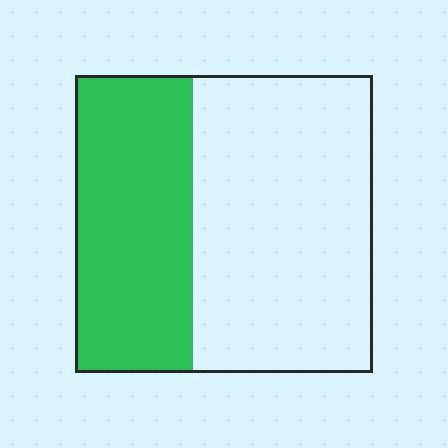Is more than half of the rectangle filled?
No.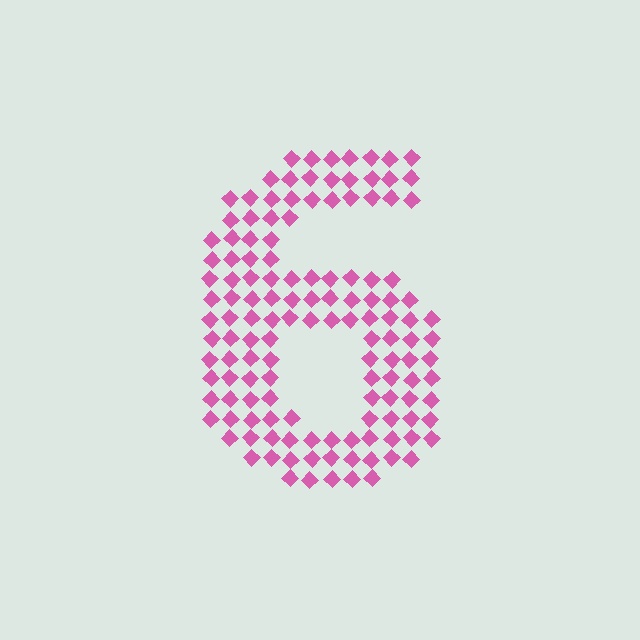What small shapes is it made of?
It is made of small diamonds.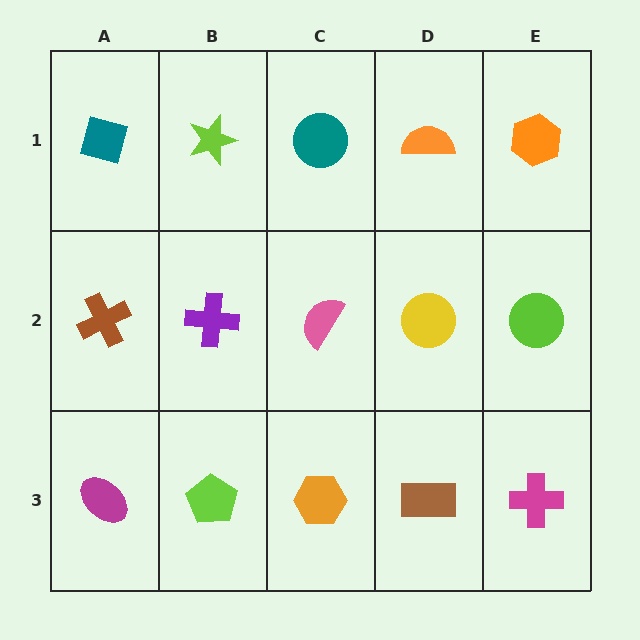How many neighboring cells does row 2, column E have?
3.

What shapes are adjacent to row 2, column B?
A lime star (row 1, column B), a lime pentagon (row 3, column B), a brown cross (row 2, column A), a pink semicircle (row 2, column C).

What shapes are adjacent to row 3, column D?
A yellow circle (row 2, column D), an orange hexagon (row 3, column C), a magenta cross (row 3, column E).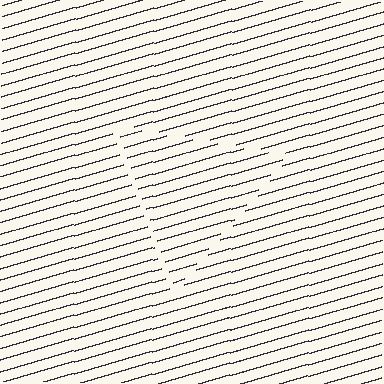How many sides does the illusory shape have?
3 sides — the line-ends trace a triangle.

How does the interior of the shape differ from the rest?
The interior of the shape contains the same grating, shifted by half a period — the contour is defined by the phase discontinuity where line-ends from the inner and outer gratings abut.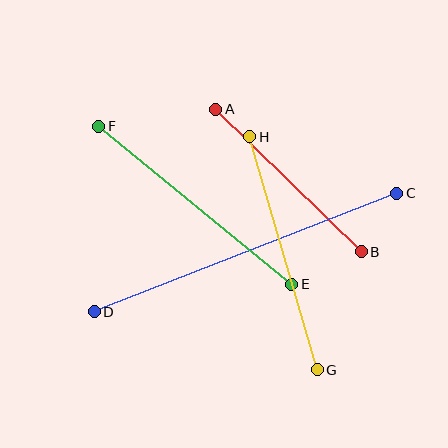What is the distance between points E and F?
The distance is approximately 250 pixels.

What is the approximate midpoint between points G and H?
The midpoint is at approximately (284, 253) pixels.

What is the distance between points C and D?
The distance is approximately 325 pixels.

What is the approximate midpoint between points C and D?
The midpoint is at approximately (246, 252) pixels.